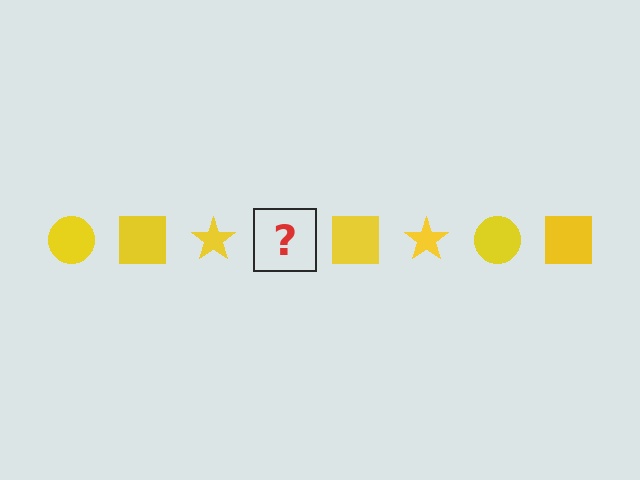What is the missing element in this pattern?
The missing element is a yellow circle.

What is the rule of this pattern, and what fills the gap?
The rule is that the pattern cycles through circle, square, star shapes in yellow. The gap should be filled with a yellow circle.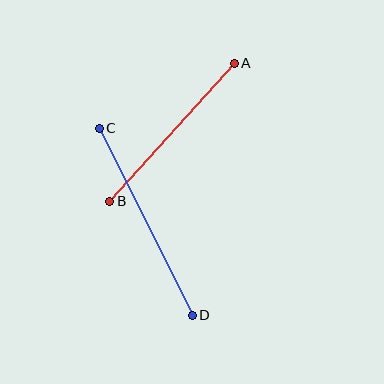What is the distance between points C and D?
The distance is approximately 209 pixels.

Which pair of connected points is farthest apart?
Points C and D are farthest apart.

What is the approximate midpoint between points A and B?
The midpoint is at approximately (172, 132) pixels.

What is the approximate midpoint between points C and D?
The midpoint is at approximately (146, 222) pixels.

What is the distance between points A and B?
The distance is approximately 186 pixels.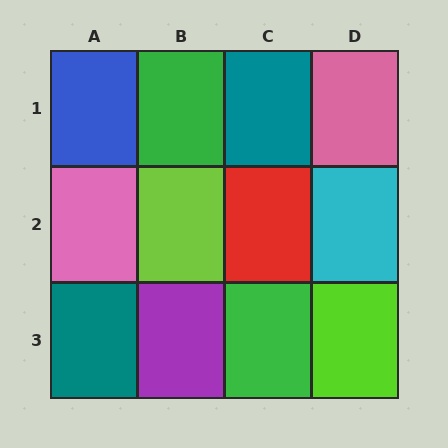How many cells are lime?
2 cells are lime.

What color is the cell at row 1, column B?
Green.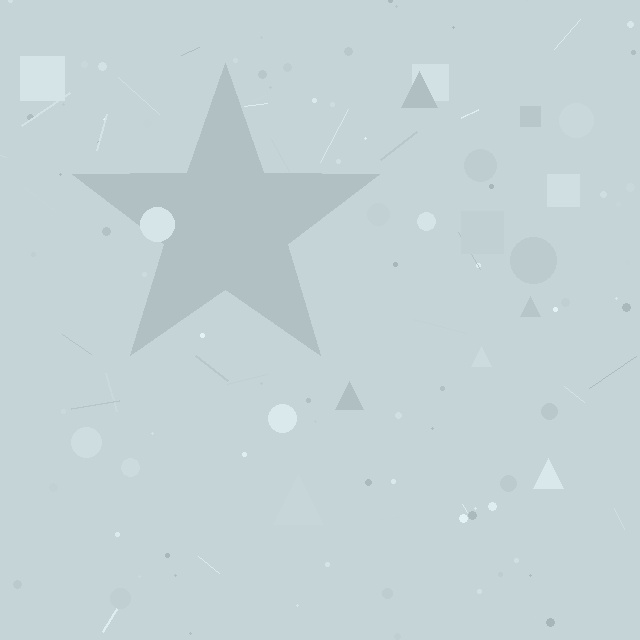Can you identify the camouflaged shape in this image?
The camouflaged shape is a star.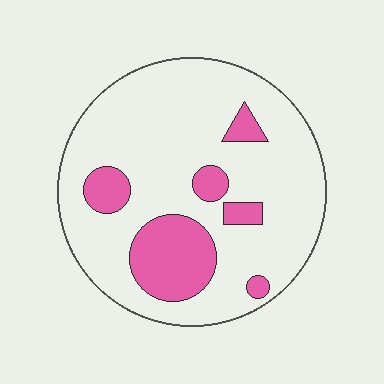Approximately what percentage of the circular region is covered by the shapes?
Approximately 20%.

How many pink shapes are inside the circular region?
6.